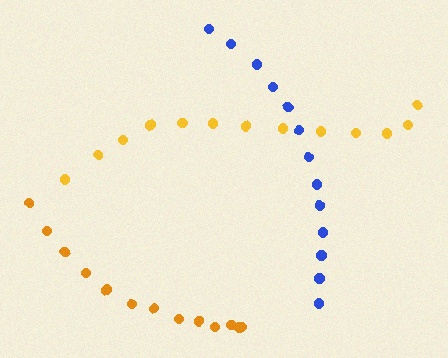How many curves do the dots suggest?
There are 3 distinct paths.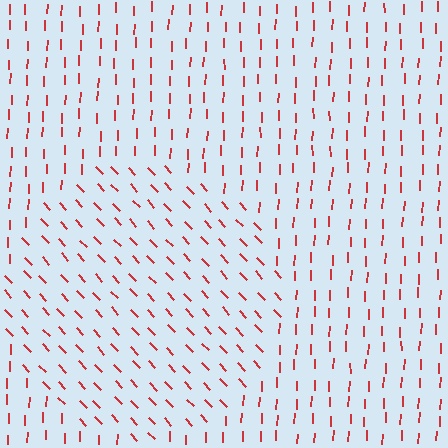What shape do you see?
I see a circle.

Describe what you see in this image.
The image is filled with small red line segments. A circle region in the image has lines oriented differently from the surrounding lines, creating a visible texture boundary.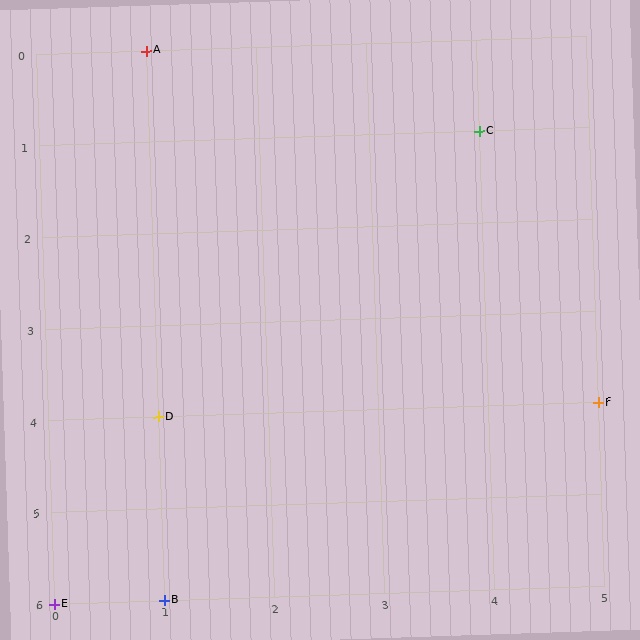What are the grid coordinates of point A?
Point A is at grid coordinates (1, 0).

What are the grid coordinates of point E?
Point E is at grid coordinates (0, 6).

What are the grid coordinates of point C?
Point C is at grid coordinates (4, 1).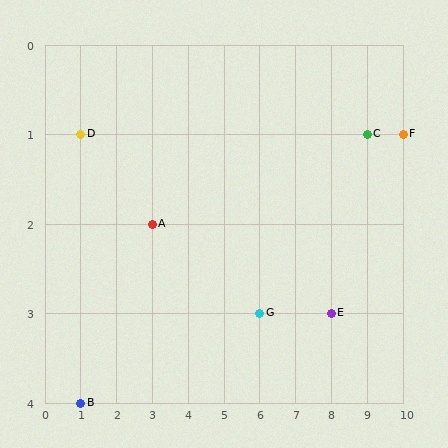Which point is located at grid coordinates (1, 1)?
Point D is at (1, 1).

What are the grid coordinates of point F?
Point F is at grid coordinates (10, 1).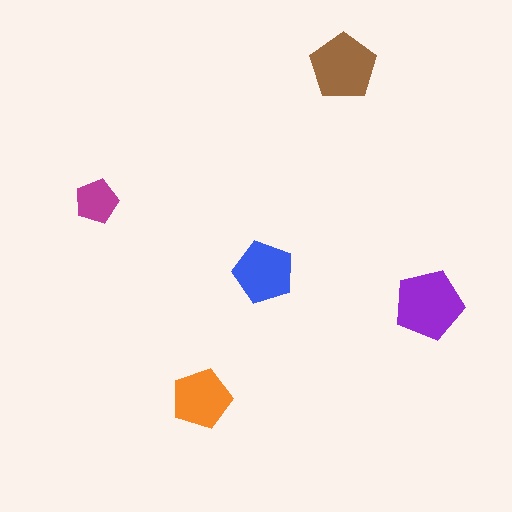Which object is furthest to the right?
The purple pentagon is rightmost.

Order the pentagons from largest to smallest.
the purple one, the brown one, the blue one, the orange one, the magenta one.